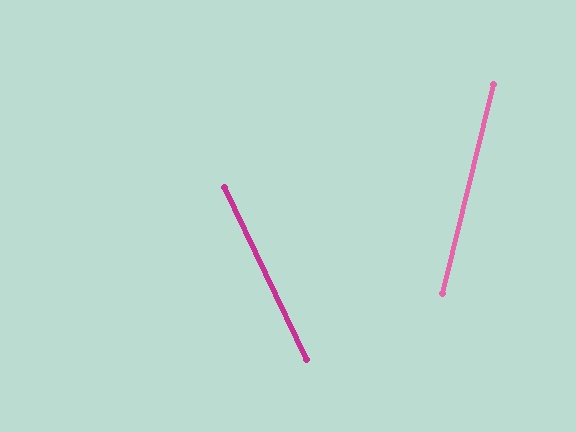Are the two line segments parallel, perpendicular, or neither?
Neither parallel nor perpendicular — they differ by about 39°.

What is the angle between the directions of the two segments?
Approximately 39 degrees.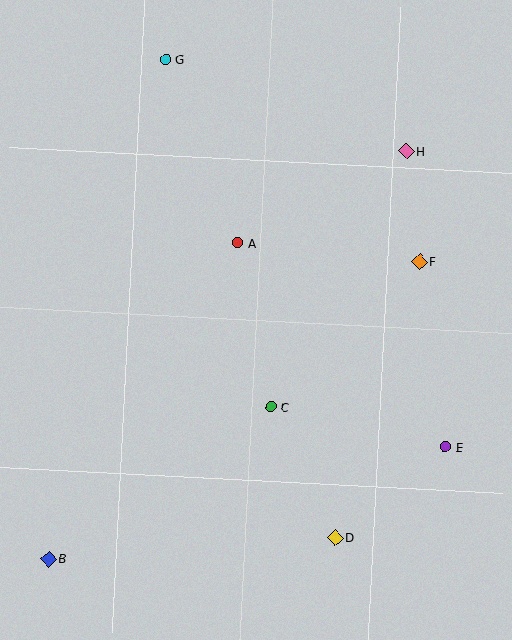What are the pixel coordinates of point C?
Point C is at (271, 407).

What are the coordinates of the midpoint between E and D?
The midpoint between E and D is at (390, 492).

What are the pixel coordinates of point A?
Point A is at (238, 243).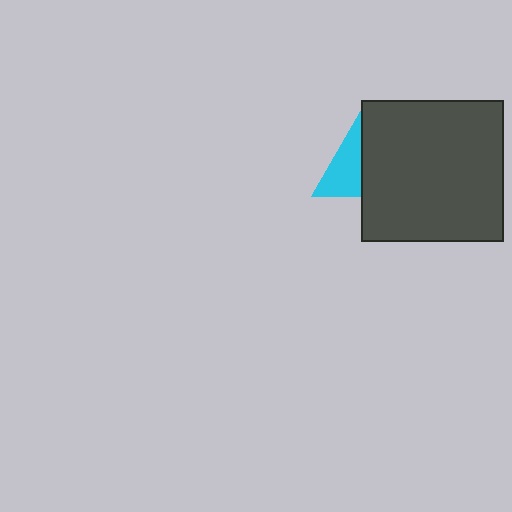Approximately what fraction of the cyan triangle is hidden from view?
Roughly 48% of the cyan triangle is hidden behind the dark gray square.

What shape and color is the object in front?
The object in front is a dark gray square.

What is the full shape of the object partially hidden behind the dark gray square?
The partially hidden object is a cyan triangle.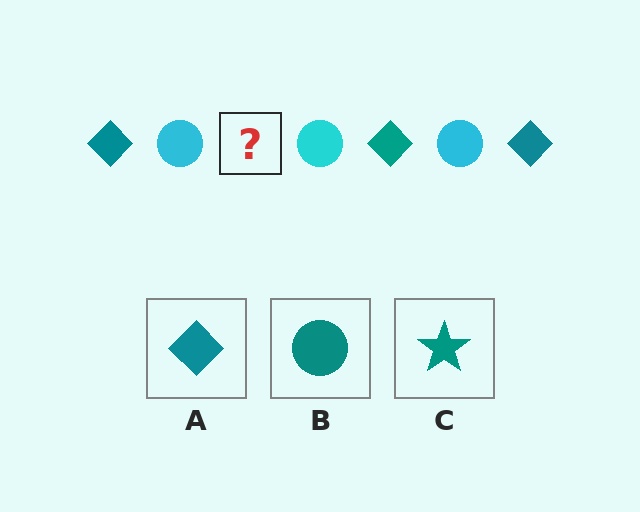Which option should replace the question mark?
Option A.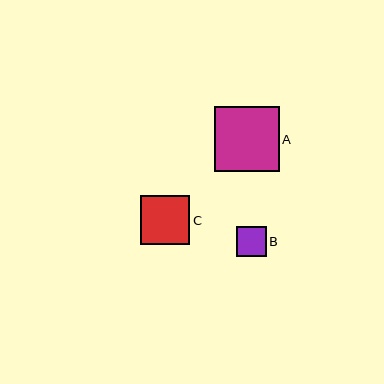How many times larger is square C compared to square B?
Square C is approximately 1.6 times the size of square B.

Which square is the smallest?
Square B is the smallest with a size of approximately 30 pixels.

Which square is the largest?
Square A is the largest with a size of approximately 64 pixels.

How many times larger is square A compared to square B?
Square A is approximately 2.1 times the size of square B.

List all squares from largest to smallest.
From largest to smallest: A, C, B.